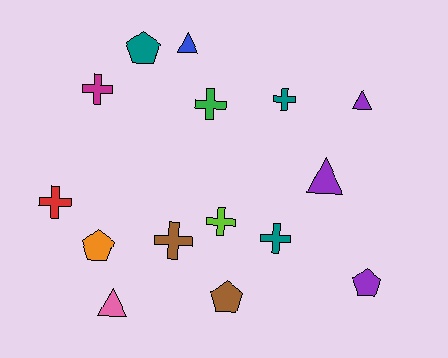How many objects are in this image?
There are 15 objects.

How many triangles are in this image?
There are 4 triangles.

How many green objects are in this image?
There is 1 green object.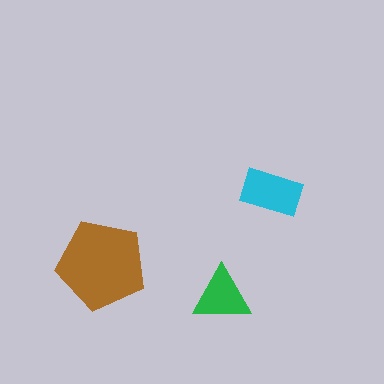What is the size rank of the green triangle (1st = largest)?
3rd.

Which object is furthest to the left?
The brown pentagon is leftmost.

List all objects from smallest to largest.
The green triangle, the cyan rectangle, the brown pentagon.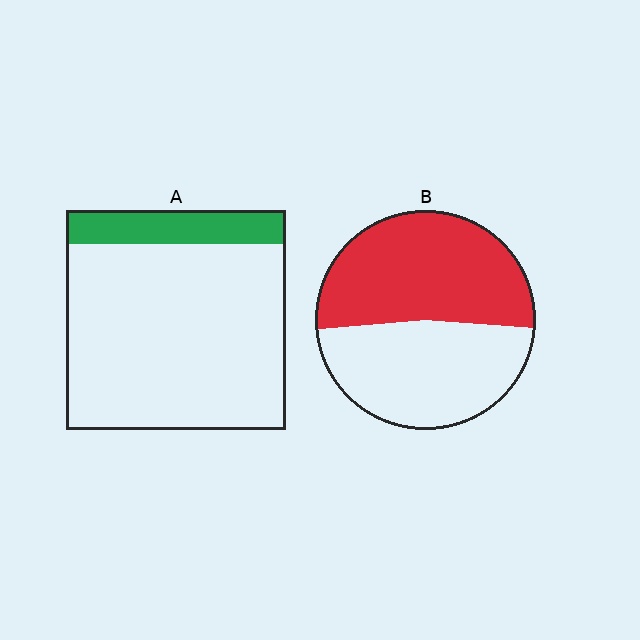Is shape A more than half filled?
No.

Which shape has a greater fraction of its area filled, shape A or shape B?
Shape B.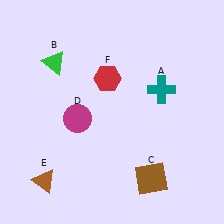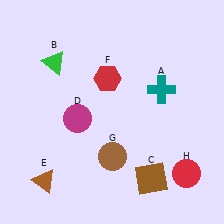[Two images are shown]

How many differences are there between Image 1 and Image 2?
There are 2 differences between the two images.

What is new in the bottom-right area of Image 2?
A brown circle (G) was added in the bottom-right area of Image 2.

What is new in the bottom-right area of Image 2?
A red circle (H) was added in the bottom-right area of Image 2.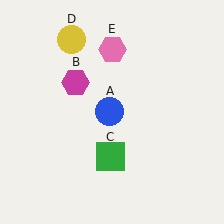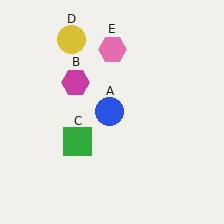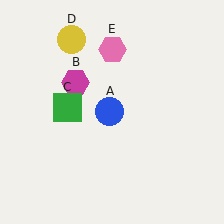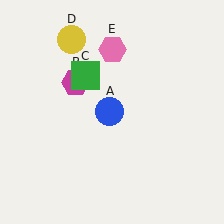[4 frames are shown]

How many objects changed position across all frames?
1 object changed position: green square (object C).